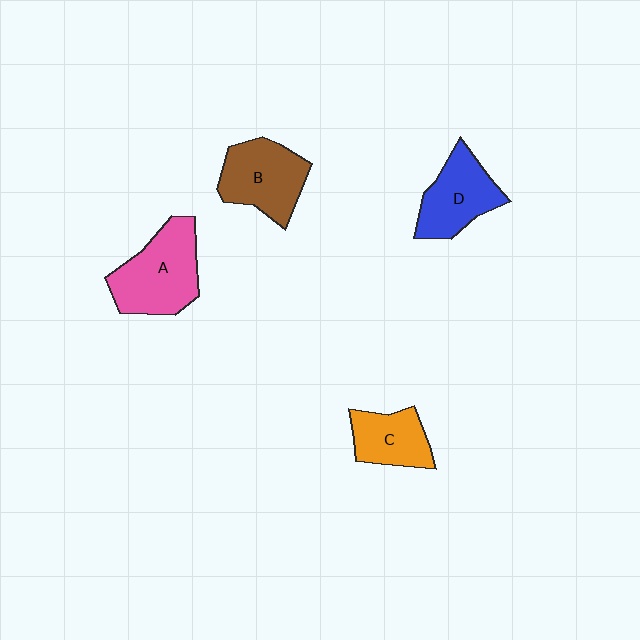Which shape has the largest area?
Shape A (pink).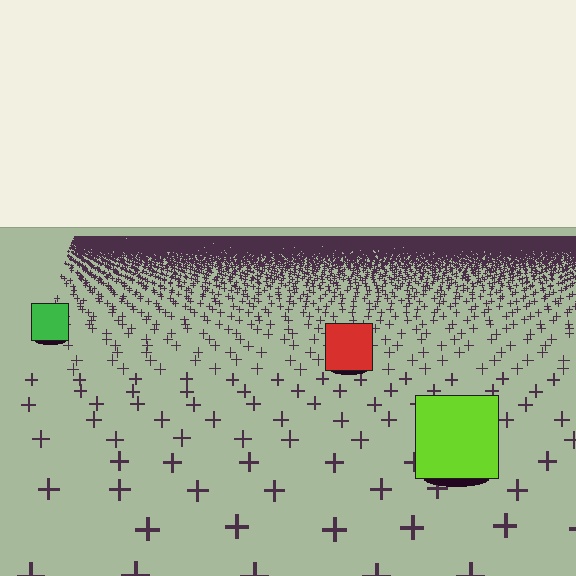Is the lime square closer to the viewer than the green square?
Yes. The lime square is closer — you can tell from the texture gradient: the ground texture is coarser near it.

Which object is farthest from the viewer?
The green square is farthest from the viewer. It appears smaller and the ground texture around it is denser.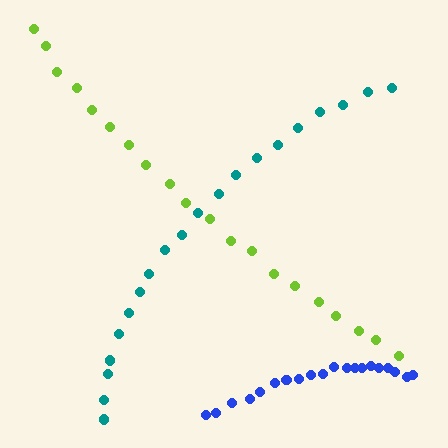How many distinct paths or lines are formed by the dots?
There are 3 distinct paths.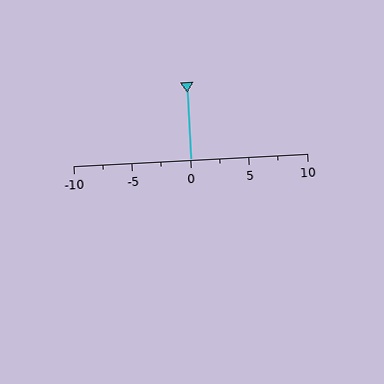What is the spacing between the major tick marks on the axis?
The major ticks are spaced 5 apart.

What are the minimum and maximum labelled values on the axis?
The axis runs from -10 to 10.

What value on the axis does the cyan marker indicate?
The marker indicates approximately 0.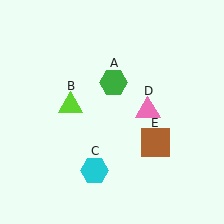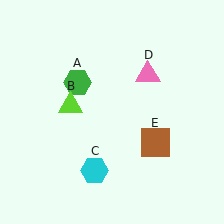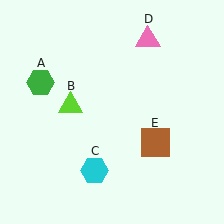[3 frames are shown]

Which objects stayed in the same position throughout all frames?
Lime triangle (object B) and cyan hexagon (object C) and brown square (object E) remained stationary.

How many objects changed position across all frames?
2 objects changed position: green hexagon (object A), pink triangle (object D).